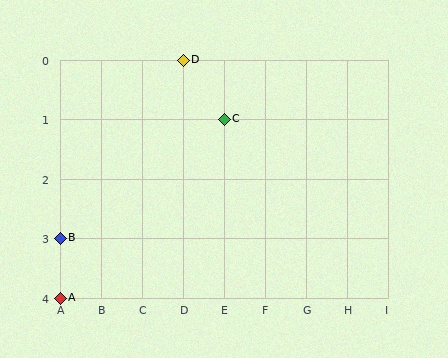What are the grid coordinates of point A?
Point A is at grid coordinates (A, 4).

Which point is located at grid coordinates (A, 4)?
Point A is at (A, 4).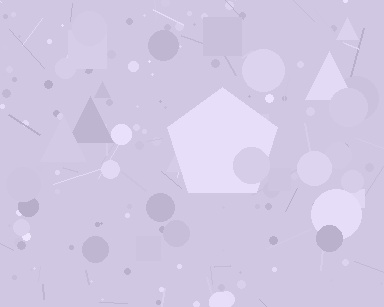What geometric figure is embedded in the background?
A pentagon is embedded in the background.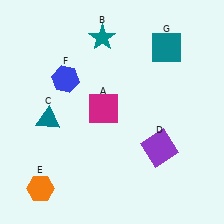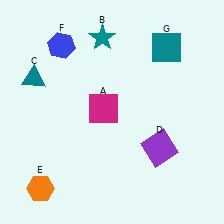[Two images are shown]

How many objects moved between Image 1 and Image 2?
2 objects moved between the two images.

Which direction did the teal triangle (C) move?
The teal triangle (C) moved up.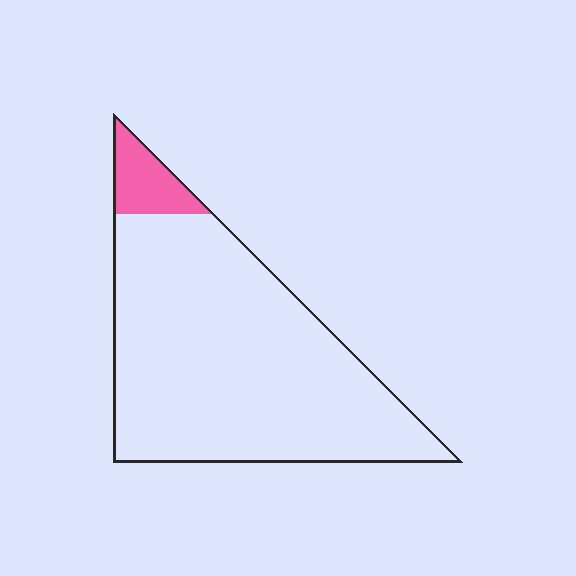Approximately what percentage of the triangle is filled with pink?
Approximately 10%.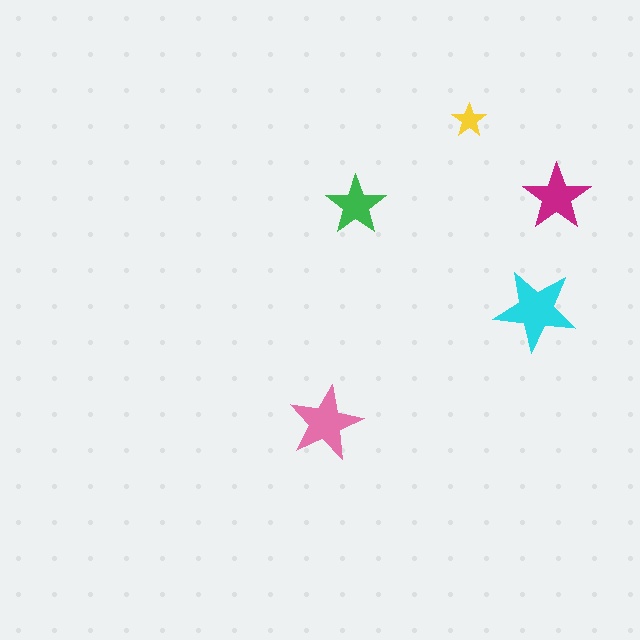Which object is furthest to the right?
The magenta star is rightmost.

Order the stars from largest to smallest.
the cyan one, the pink one, the magenta one, the green one, the yellow one.